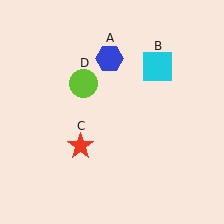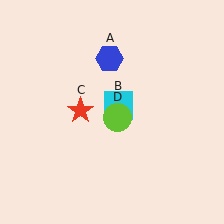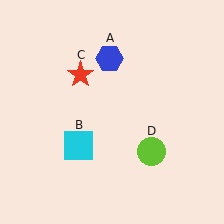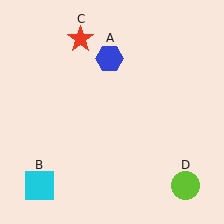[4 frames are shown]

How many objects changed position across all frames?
3 objects changed position: cyan square (object B), red star (object C), lime circle (object D).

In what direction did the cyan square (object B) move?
The cyan square (object B) moved down and to the left.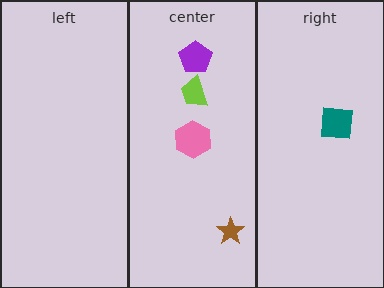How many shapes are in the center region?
4.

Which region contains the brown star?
The center region.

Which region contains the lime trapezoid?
The center region.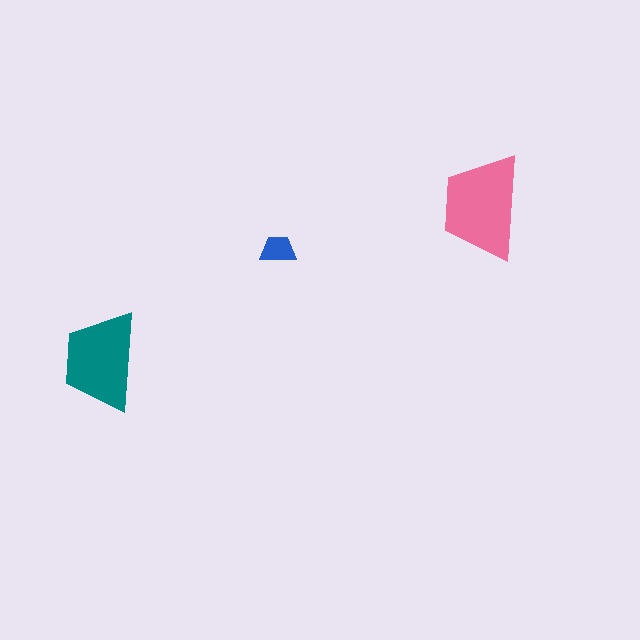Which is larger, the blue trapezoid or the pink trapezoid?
The pink one.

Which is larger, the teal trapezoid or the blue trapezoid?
The teal one.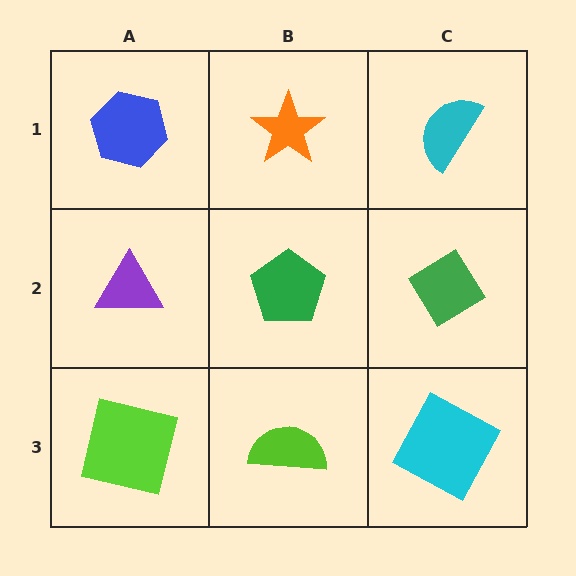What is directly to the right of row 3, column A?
A lime semicircle.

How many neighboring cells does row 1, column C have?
2.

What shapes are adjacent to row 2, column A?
A blue hexagon (row 1, column A), a lime square (row 3, column A), a green pentagon (row 2, column B).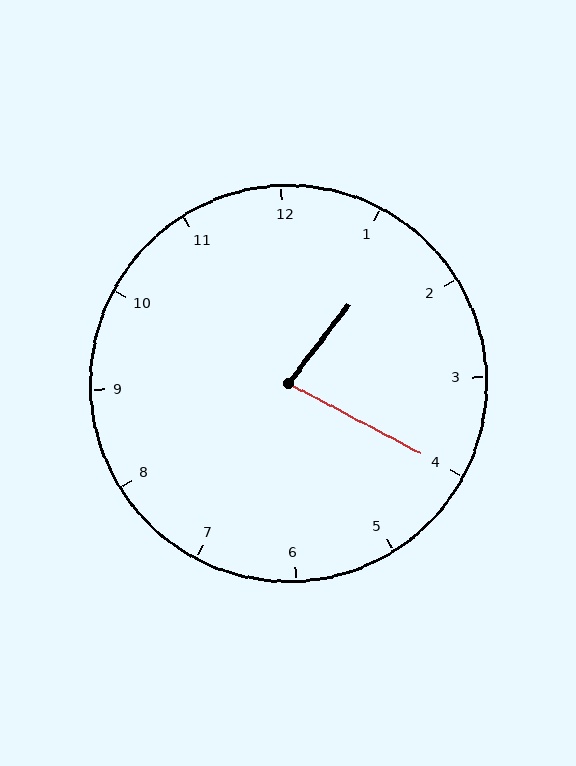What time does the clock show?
1:20.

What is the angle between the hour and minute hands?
Approximately 80 degrees.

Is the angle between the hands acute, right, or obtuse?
It is acute.